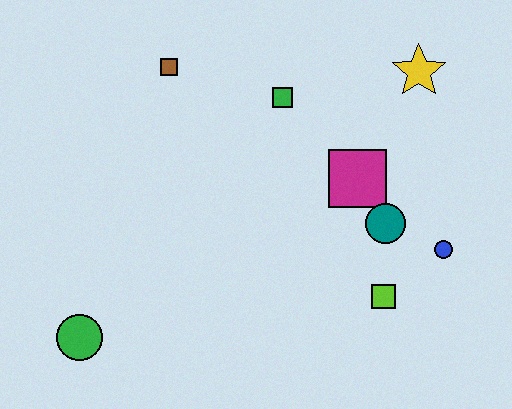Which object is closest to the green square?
The magenta square is closest to the green square.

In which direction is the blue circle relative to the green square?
The blue circle is to the right of the green square.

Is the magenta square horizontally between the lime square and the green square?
Yes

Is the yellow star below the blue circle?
No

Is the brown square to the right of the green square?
No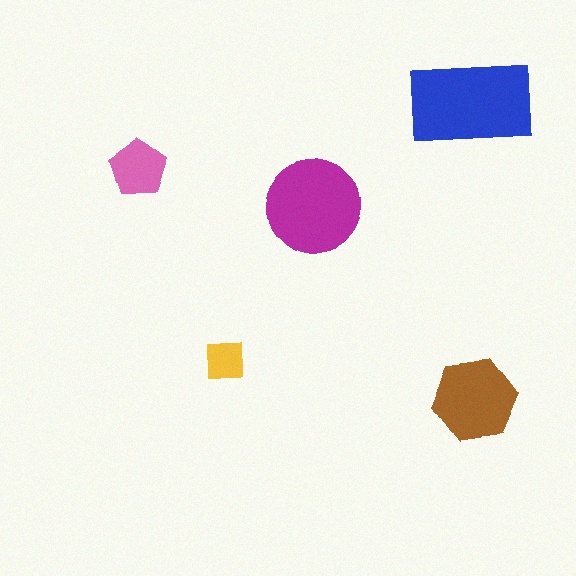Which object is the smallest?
The yellow square.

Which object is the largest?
The blue rectangle.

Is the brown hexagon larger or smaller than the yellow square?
Larger.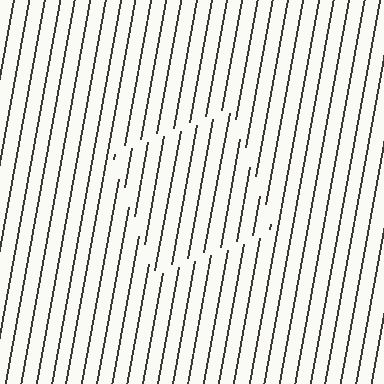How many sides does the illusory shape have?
4 sides — the line-ends trace a square.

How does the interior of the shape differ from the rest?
The interior of the shape contains the same grating, shifted by half a period — the contour is defined by the phase discontinuity where line-ends from the inner and outer gratings abut.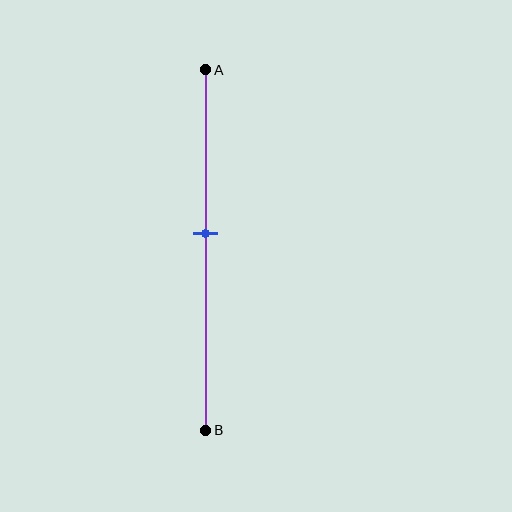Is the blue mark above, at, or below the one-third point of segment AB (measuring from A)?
The blue mark is below the one-third point of segment AB.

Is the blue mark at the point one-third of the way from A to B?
No, the mark is at about 45% from A, not at the 33% one-third point.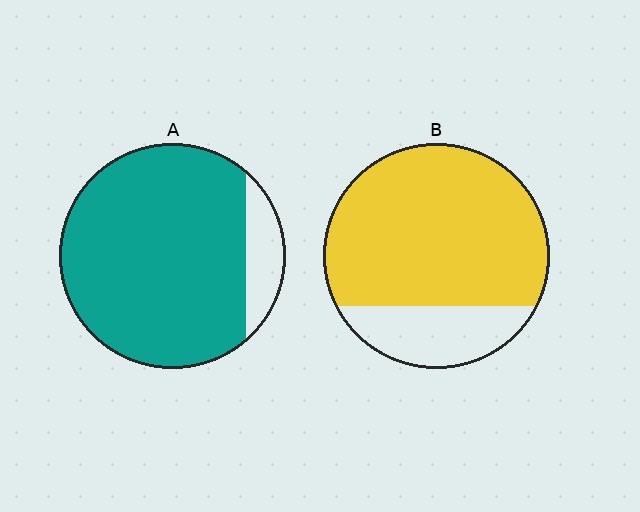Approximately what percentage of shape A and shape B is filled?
A is approximately 90% and B is approximately 75%.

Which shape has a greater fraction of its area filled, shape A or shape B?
Shape A.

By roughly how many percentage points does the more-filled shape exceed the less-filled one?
By roughly 10 percentage points (A over B).